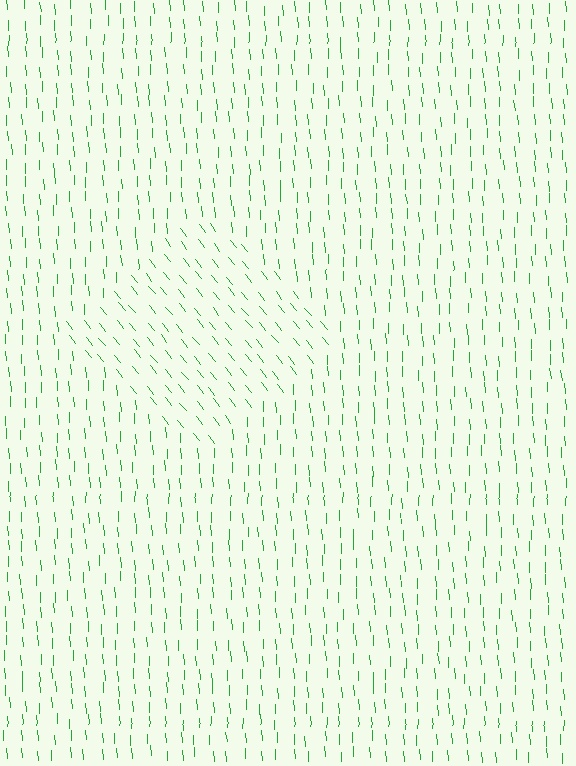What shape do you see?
I see a diamond.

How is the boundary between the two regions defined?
The boundary is defined purely by a change in line orientation (approximately 35 degrees difference). All lines are the same color and thickness.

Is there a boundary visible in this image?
Yes, there is a texture boundary formed by a change in line orientation.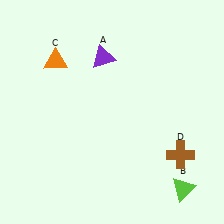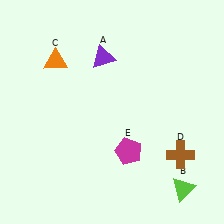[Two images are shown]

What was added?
A magenta pentagon (E) was added in Image 2.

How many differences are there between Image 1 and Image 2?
There is 1 difference between the two images.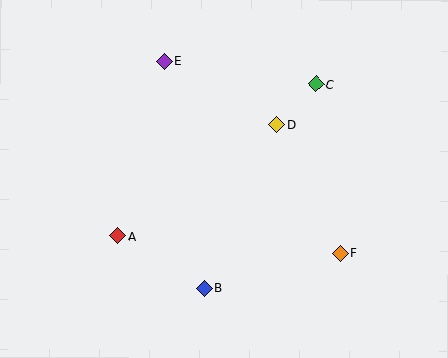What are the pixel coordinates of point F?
Point F is at (340, 253).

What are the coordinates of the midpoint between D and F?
The midpoint between D and F is at (308, 189).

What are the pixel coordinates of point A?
Point A is at (117, 236).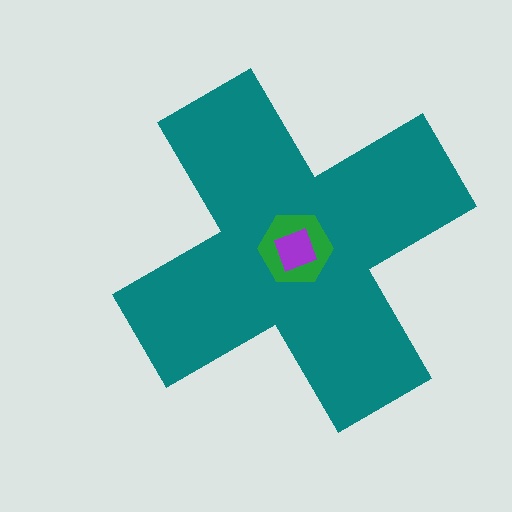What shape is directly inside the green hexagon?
The purple diamond.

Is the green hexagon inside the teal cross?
Yes.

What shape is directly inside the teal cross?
The green hexagon.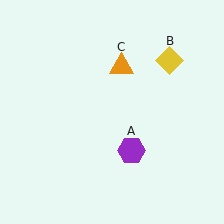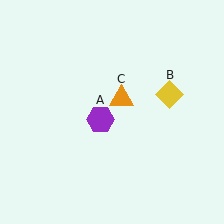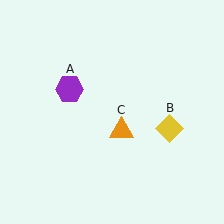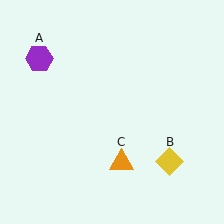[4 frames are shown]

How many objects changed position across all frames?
3 objects changed position: purple hexagon (object A), yellow diamond (object B), orange triangle (object C).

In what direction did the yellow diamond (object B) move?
The yellow diamond (object B) moved down.